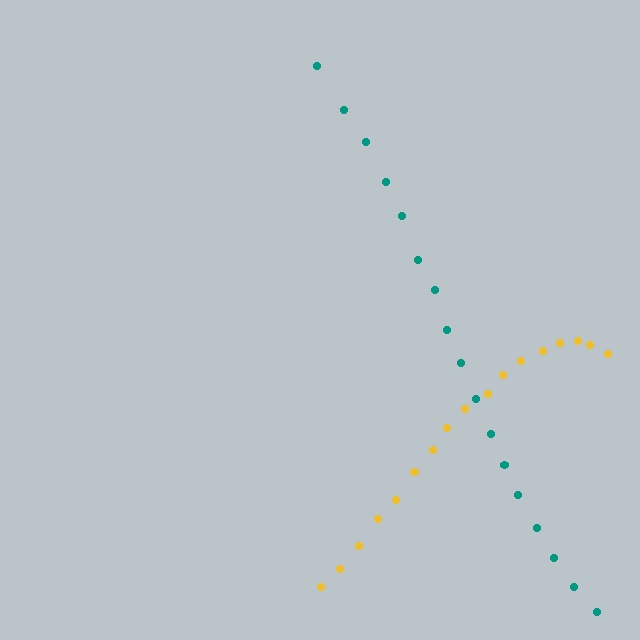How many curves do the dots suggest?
There are 2 distinct paths.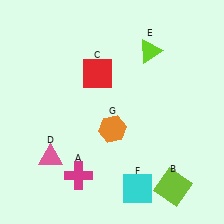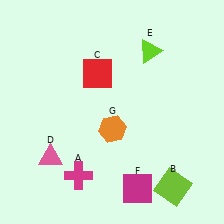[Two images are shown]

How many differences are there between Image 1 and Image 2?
There is 1 difference between the two images.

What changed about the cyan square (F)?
In Image 1, F is cyan. In Image 2, it changed to magenta.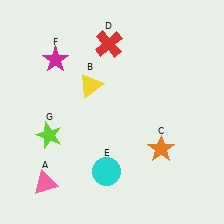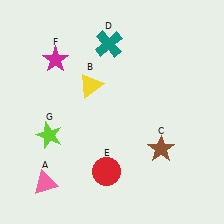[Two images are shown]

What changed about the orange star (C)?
In Image 1, C is orange. In Image 2, it changed to brown.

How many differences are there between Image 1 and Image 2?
There are 3 differences between the two images.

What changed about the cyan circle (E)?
In Image 1, E is cyan. In Image 2, it changed to red.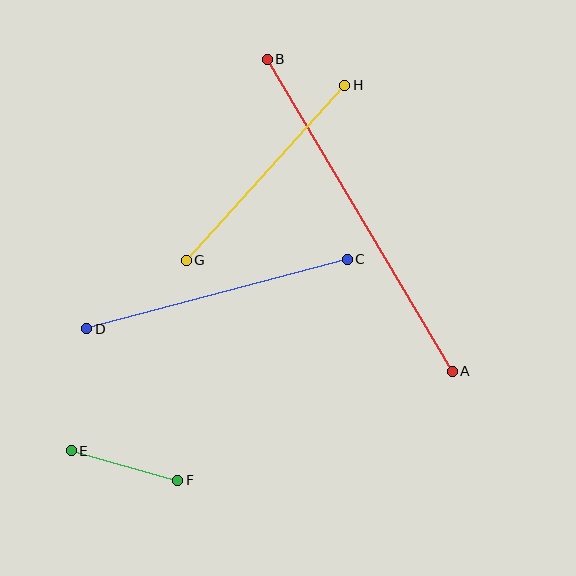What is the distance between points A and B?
The distance is approximately 363 pixels.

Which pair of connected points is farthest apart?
Points A and B are farthest apart.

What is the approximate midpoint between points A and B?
The midpoint is at approximately (360, 215) pixels.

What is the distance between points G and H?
The distance is approximately 236 pixels.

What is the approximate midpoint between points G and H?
The midpoint is at approximately (265, 173) pixels.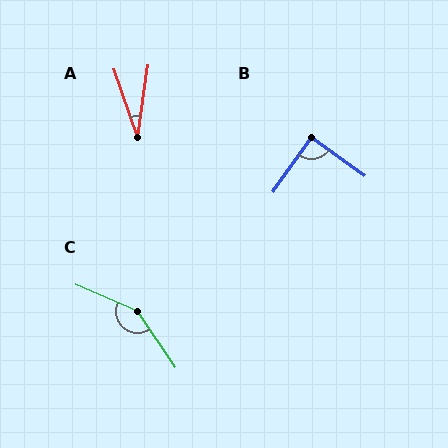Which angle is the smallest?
A, at approximately 28 degrees.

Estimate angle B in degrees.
Approximately 89 degrees.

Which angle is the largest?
C, at approximately 147 degrees.